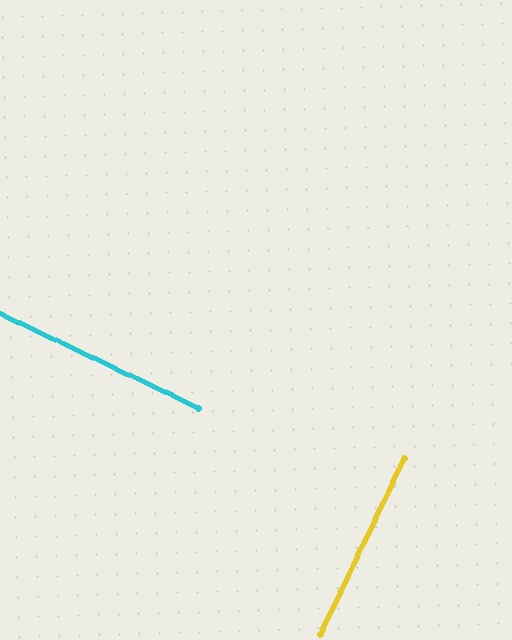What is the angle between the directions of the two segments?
Approximately 90 degrees.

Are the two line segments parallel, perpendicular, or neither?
Perpendicular — they meet at approximately 90°.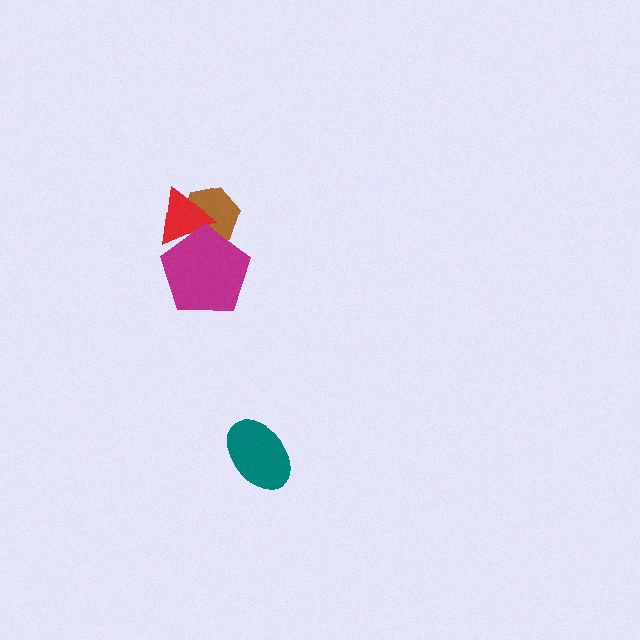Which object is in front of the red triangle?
The magenta pentagon is in front of the red triangle.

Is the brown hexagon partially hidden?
Yes, it is partially covered by another shape.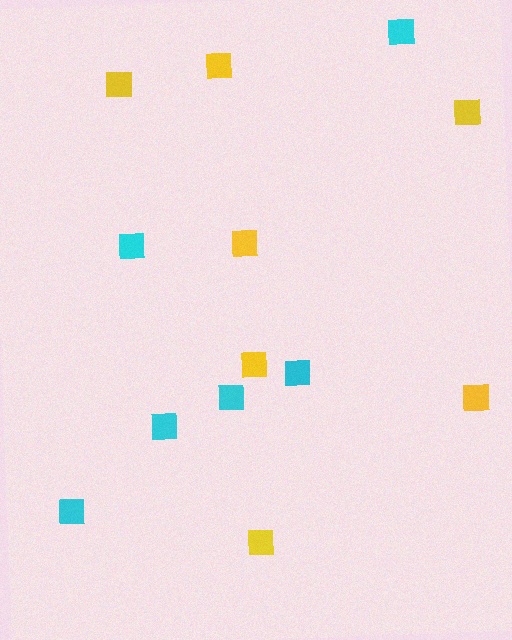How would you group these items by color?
There are 2 groups: one group of yellow squares (7) and one group of cyan squares (6).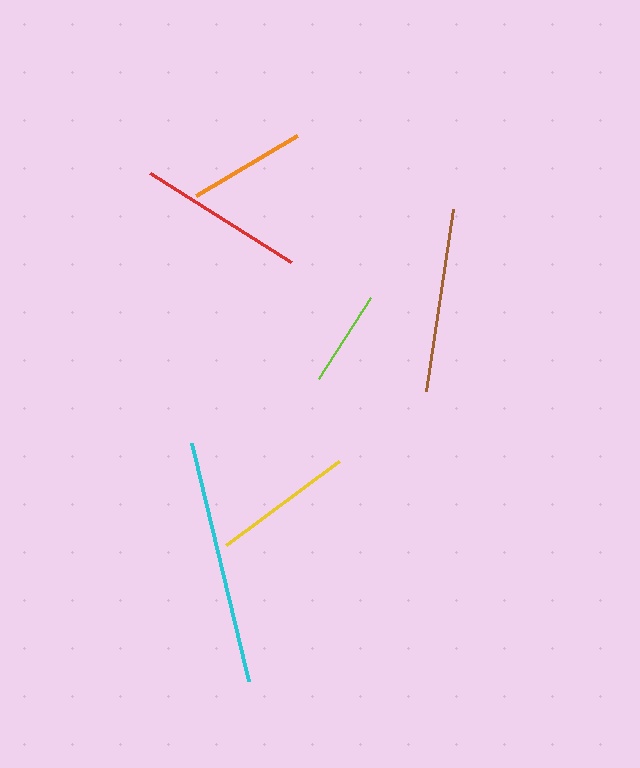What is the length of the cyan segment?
The cyan segment is approximately 244 pixels long.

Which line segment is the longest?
The cyan line is the longest at approximately 244 pixels.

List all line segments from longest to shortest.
From longest to shortest: cyan, brown, red, yellow, orange, lime.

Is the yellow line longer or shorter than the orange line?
The yellow line is longer than the orange line.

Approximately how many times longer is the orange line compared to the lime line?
The orange line is approximately 1.2 times the length of the lime line.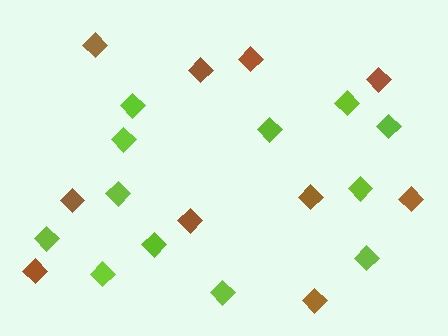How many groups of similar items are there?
There are 2 groups: one group of brown diamonds (10) and one group of lime diamonds (12).